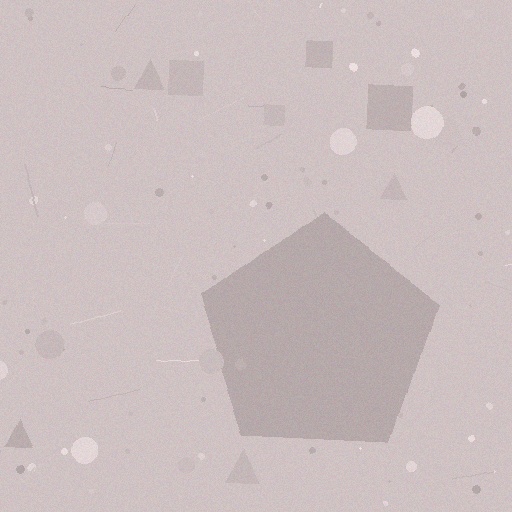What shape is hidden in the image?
A pentagon is hidden in the image.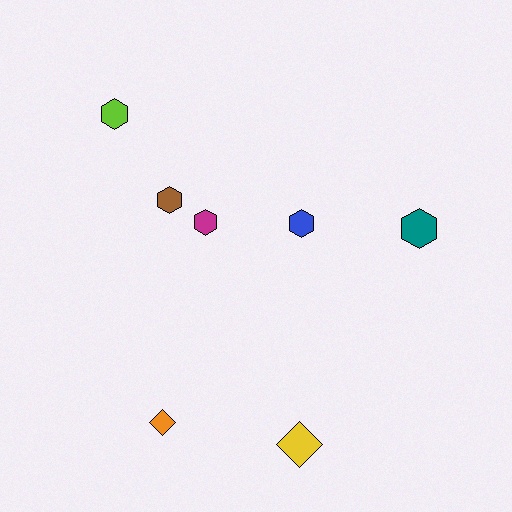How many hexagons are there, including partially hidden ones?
There are 5 hexagons.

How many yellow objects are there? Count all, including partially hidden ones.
There is 1 yellow object.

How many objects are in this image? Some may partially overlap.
There are 7 objects.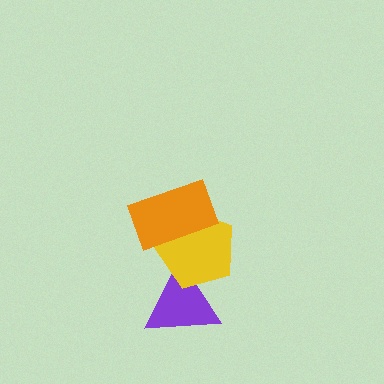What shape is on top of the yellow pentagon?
The orange rectangle is on top of the yellow pentagon.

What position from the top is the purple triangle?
The purple triangle is 3rd from the top.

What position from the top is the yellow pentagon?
The yellow pentagon is 2nd from the top.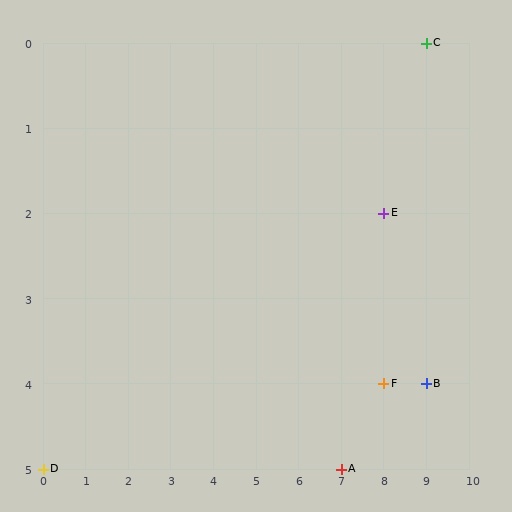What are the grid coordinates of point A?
Point A is at grid coordinates (7, 5).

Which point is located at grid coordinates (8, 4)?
Point F is at (8, 4).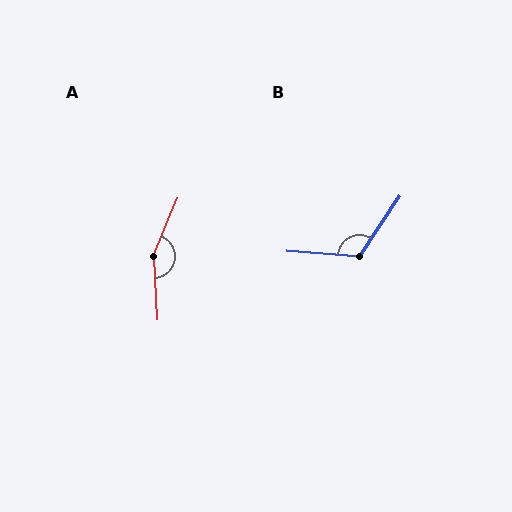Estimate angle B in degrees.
Approximately 119 degrees.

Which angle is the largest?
A, at approximately 154 degrees.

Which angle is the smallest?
B, at approximately 119 degrees.